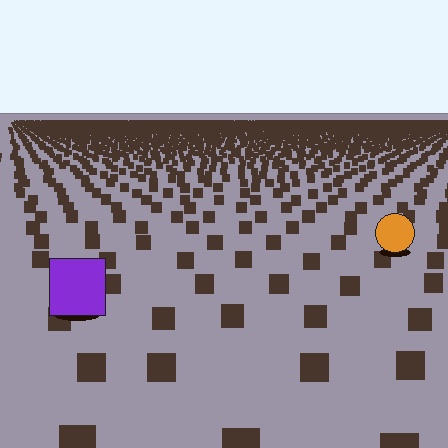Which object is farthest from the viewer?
The orange circle is farthest from the viewer. It appears smaller and the ground texture around it is denser.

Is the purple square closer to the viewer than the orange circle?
Yes. The purple square is closer — you can tell from the texture gradient: the ground texture is coarser near it.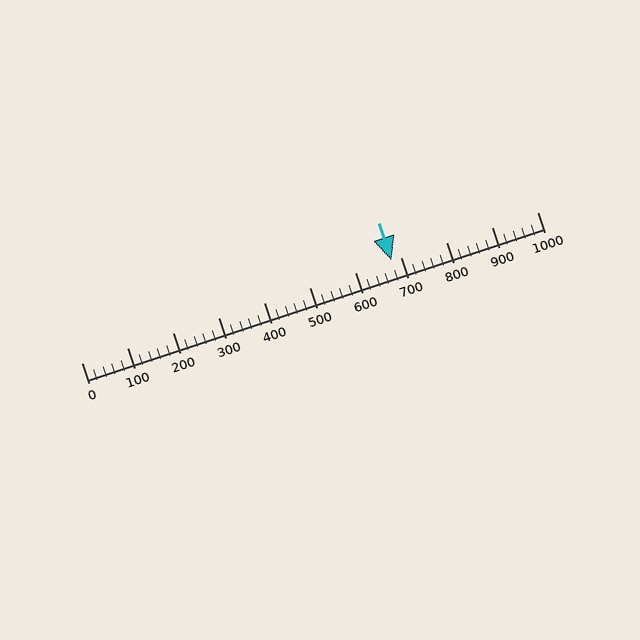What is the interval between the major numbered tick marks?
The major tick marks are spaced 100 units apart.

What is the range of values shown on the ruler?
The ruler shows values from 0 to 1000.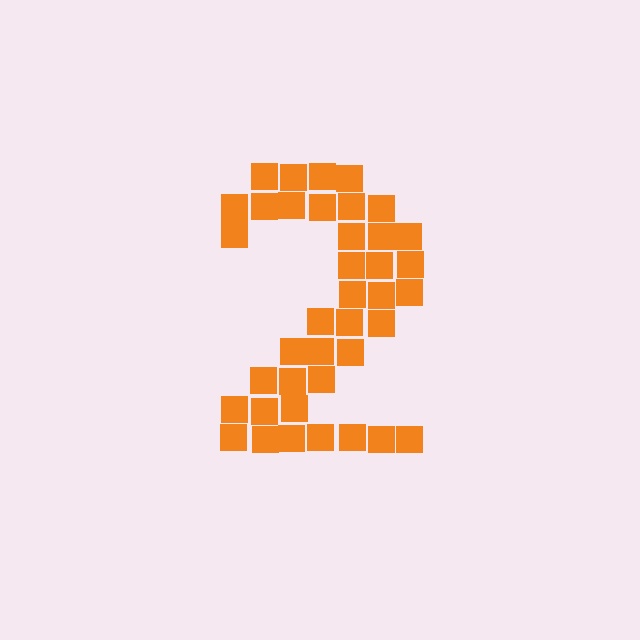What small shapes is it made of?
It is made of small squares.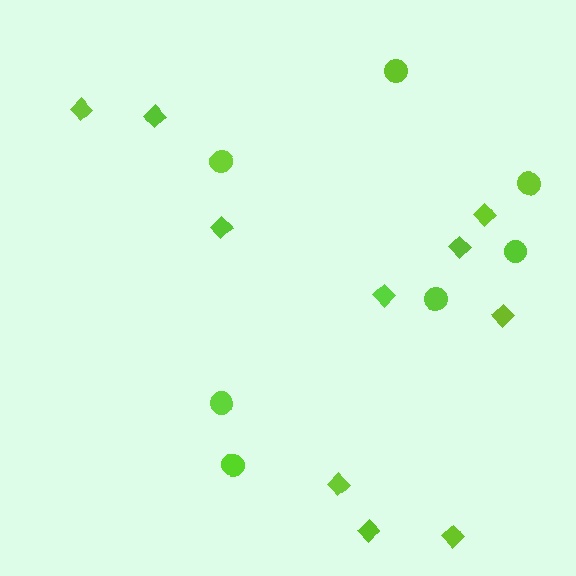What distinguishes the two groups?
There are 2 groups: one group of diamonds (10) and one group of circles (7).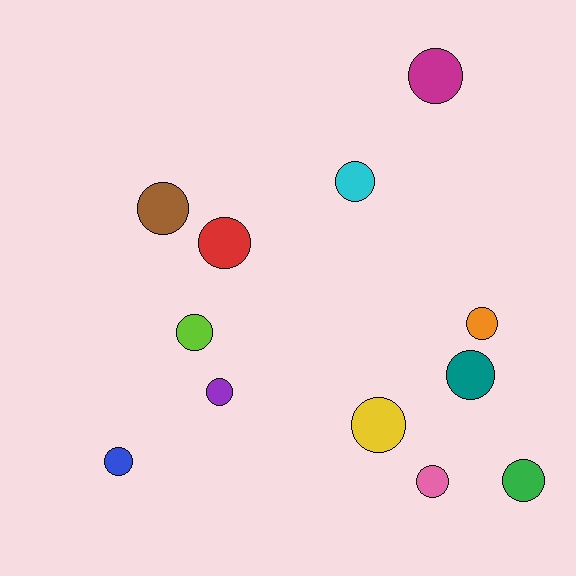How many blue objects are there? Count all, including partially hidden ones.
There is 1 blue object.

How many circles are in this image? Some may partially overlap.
There are 12 circles.